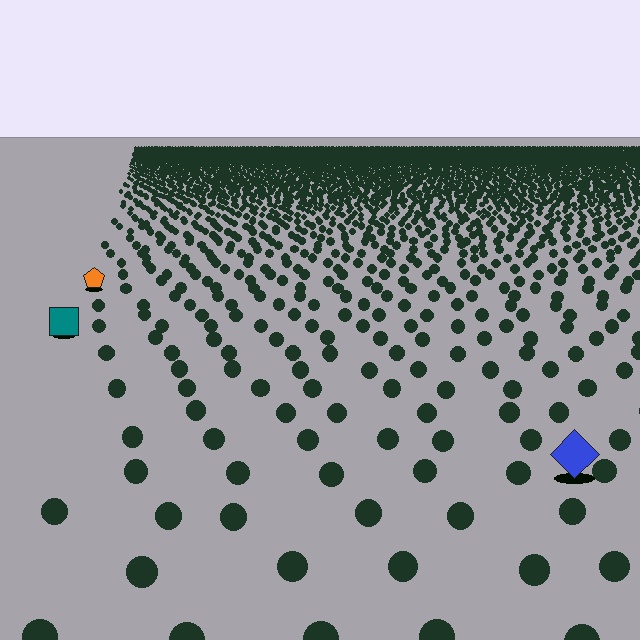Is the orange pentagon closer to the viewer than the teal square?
No. The teal square is closer — you can tell from the texture gradient: the ground texture is coarser near it.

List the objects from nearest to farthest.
From nearest to farthest: the blue diamond, the teal square, the orange pentagon.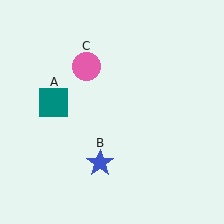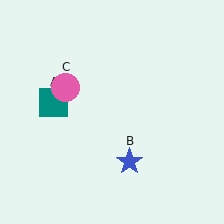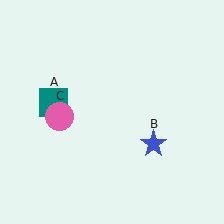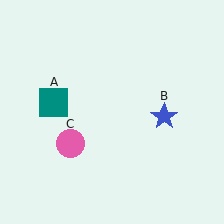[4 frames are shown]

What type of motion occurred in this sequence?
The blue star (object B), pink circle (object C) rotated counterclockwise around the center of the scene.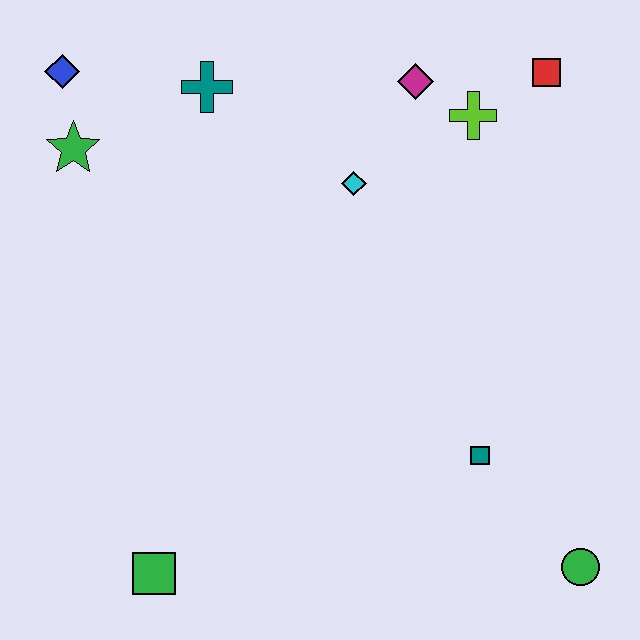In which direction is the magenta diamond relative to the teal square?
The magenta diamond is above the teal square.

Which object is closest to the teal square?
The green circle is closest to the teal square.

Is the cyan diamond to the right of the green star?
Yes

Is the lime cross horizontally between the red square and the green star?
Yes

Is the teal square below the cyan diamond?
Yes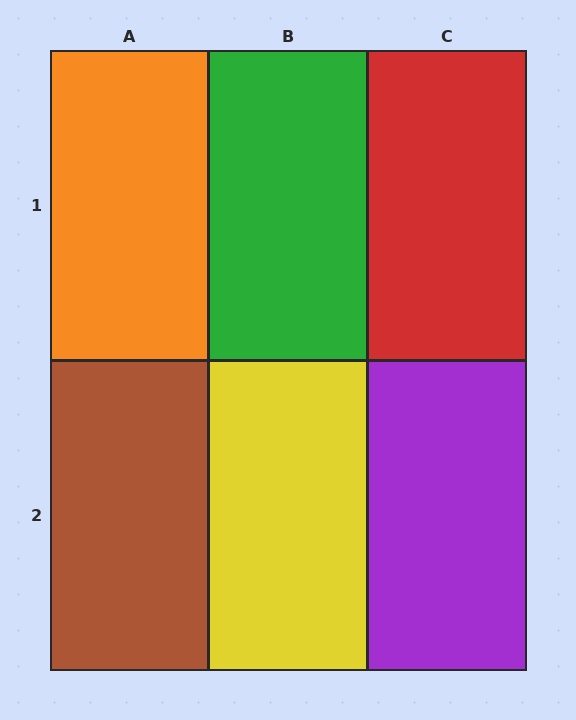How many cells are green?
1 cell is green.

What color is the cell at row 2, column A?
Brown.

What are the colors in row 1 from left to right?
Orange, green, red.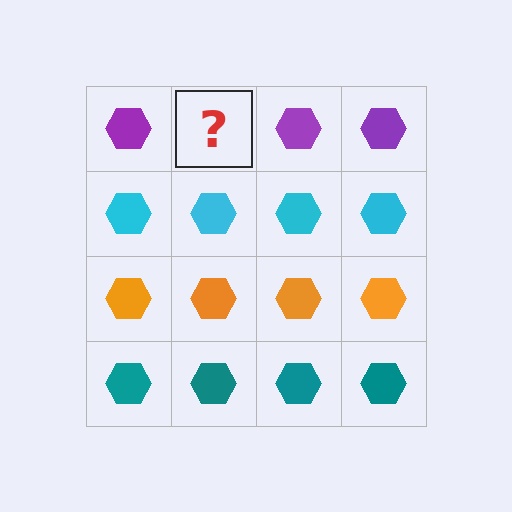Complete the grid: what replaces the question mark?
The question mark should be replaced with a purple hexagon.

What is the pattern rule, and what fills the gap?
The rule is that each row has a consistent color. The gap should be filled with a purple hexagon.